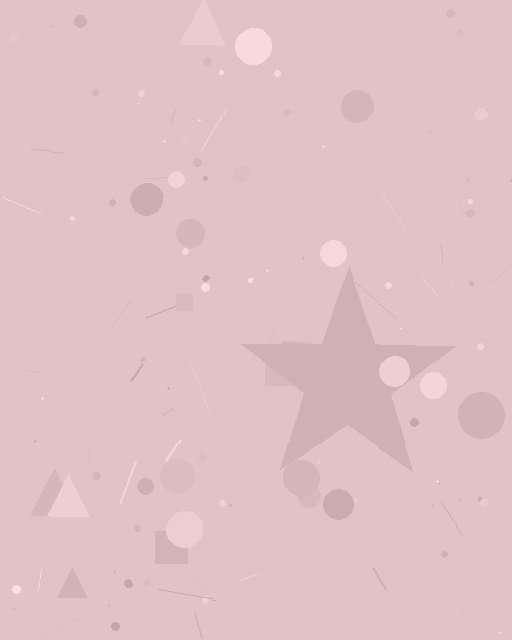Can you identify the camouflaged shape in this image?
The camouflaged shape is a star.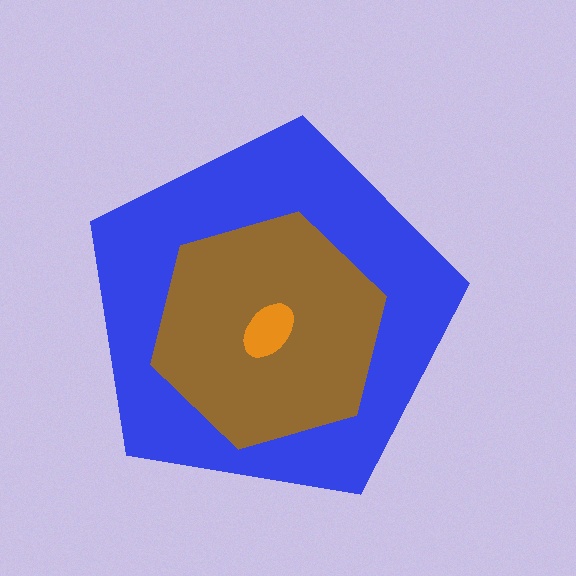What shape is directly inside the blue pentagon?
The brown hexagon.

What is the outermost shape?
The blue pentagon.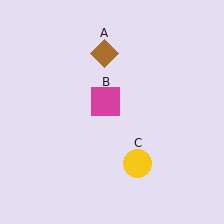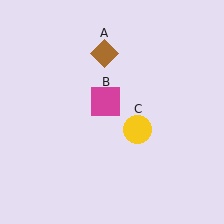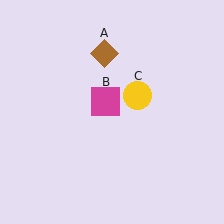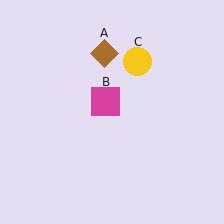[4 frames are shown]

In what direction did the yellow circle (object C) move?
The yellow circle (object C) moved up.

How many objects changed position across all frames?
1 object changed position: yellow circle (object C).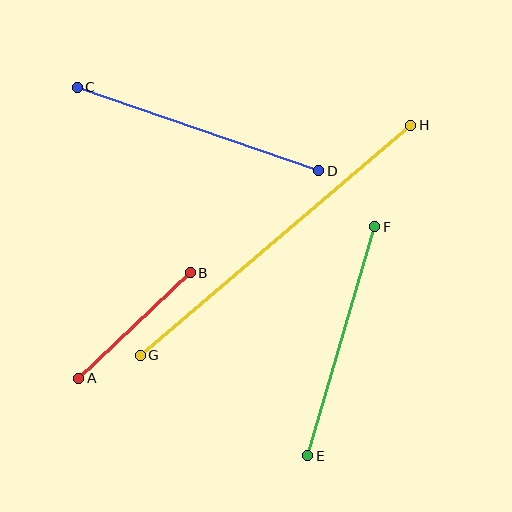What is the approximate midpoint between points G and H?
The midpoint is at approximately (275, 240) pixels.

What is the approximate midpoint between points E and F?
The midpoint is at approximately (341, 341) pixels.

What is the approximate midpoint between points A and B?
The midpoint is at approximately (134, 326) pixels.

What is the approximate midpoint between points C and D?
The midpoint is at approximately (198, 129) pixels.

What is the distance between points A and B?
The distance is approximately 153 pixels.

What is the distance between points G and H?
The distance is approximately 355 pixels.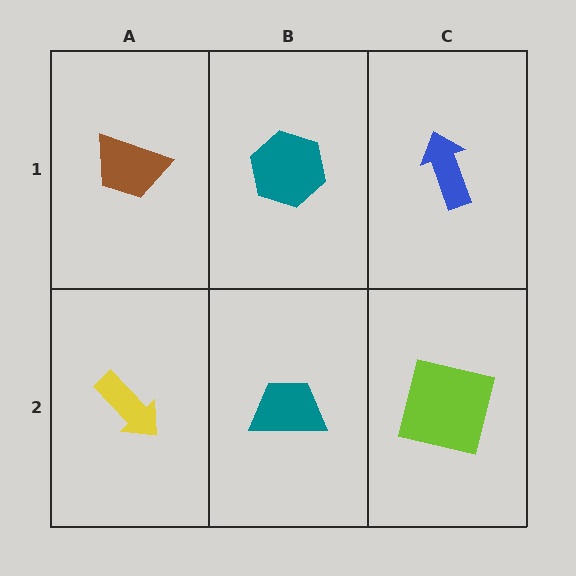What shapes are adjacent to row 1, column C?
A lime square (row 2, column C), a teal hexagon (row 1, column B).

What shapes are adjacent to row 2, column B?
A teal hexagon (row 1, column B), a yellow arrow (row 2, column A), a lime square (row 2, column C).